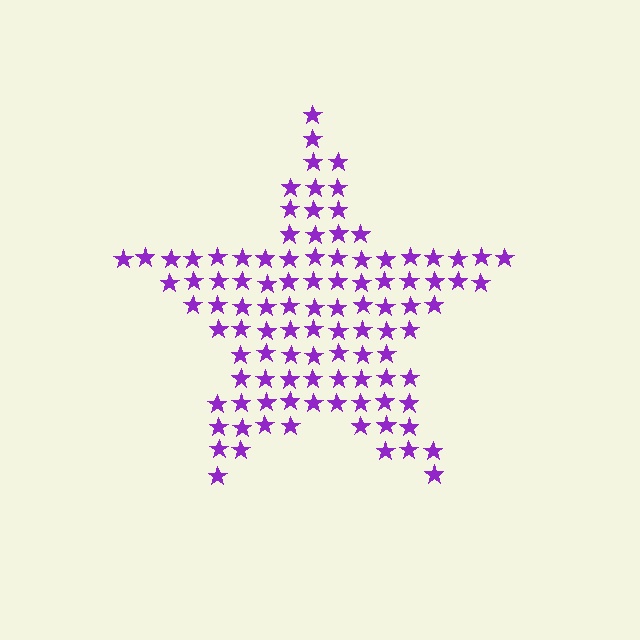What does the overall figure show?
The overall figure shows a star.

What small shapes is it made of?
It is made of small stars.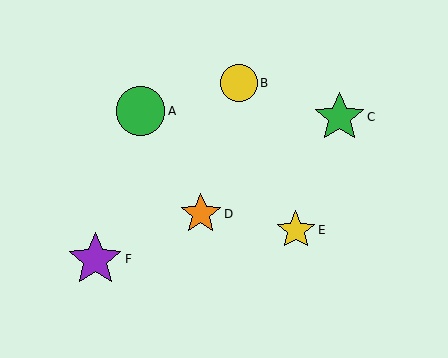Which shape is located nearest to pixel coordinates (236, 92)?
The yellow circle (labeled B) at (239, 83) is nearest to that location.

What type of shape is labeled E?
Shape E is a yellow star.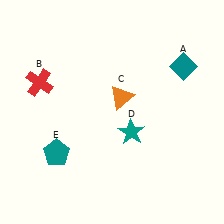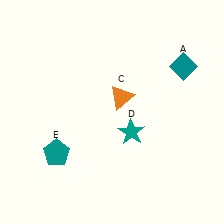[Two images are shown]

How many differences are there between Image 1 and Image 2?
There is 1 difference between the two images.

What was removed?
The red cross (B) was removed in Image 2.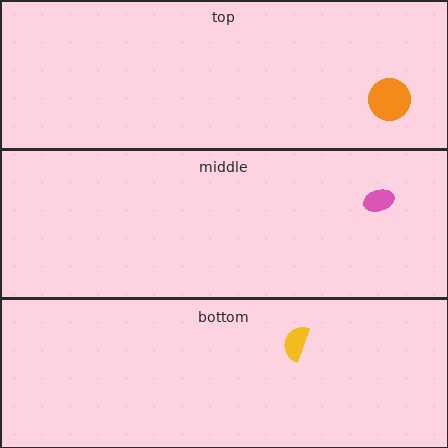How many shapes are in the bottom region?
1.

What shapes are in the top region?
The orange circle.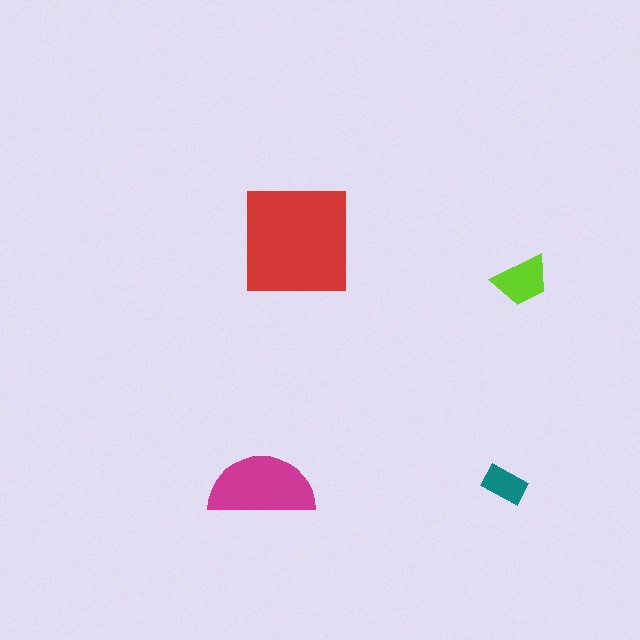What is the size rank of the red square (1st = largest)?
1st.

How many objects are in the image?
There are 4 objects in the image.